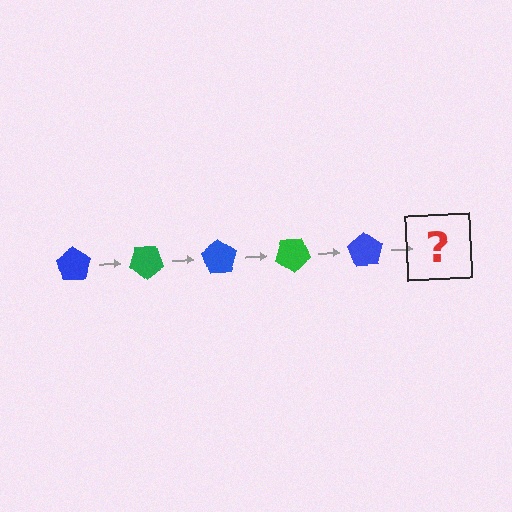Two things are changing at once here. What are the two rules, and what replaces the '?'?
The two rules are that it rotates 35 degrees each step and the color cycles through blue and green. The '?' should be a green pentagon, rotated 175 degrees from the start.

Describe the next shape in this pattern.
It should be a green pentagon, rotated 175 degrees from the start.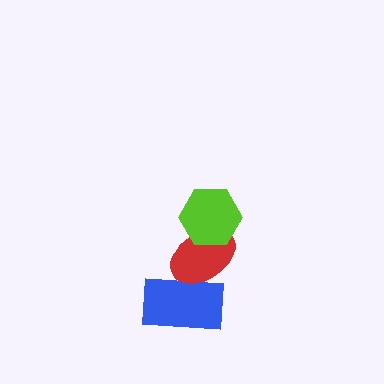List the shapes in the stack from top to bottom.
From top to bottom: the lime hexagon, the red ellipse, the blue rectangle.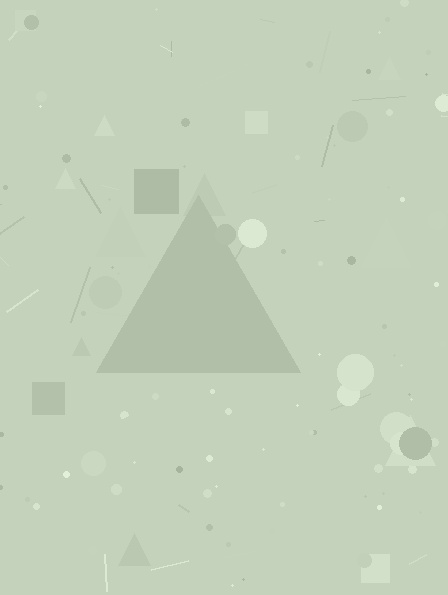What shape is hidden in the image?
A triangle is hidden in the image.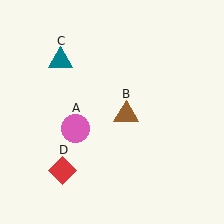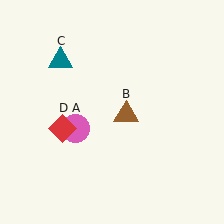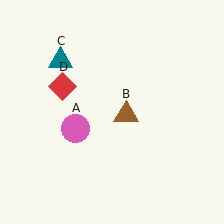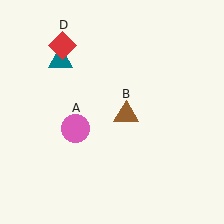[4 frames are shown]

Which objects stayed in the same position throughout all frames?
Pink circle (object A) and brown triangle (object B) and teal triangle (object C) remained stationary.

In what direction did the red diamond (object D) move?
The red diamond (object D) moved up.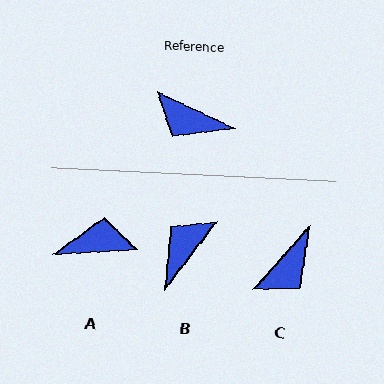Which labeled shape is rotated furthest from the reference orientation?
A, about 151 degrees away.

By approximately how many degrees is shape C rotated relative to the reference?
Approximately 74 degrees counter-clockwise.